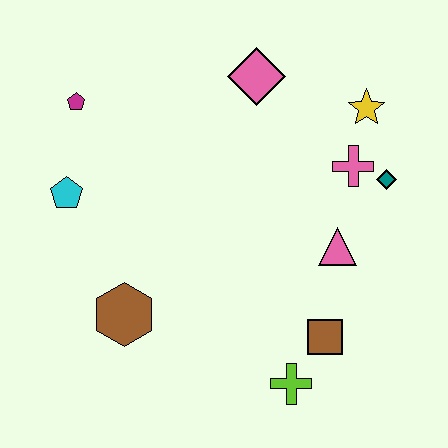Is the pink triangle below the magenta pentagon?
Yes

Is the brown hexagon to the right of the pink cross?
No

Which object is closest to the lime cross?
The brown square is closest to the lime cross.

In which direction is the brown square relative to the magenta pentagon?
The brown square is to the right of the magenta pentagon.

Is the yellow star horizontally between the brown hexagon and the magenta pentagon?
No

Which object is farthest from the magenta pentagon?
The lime cross is farthest from the magenta pentagon.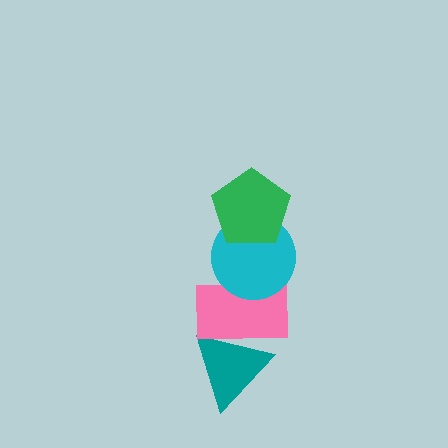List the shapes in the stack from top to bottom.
From top to bottom: the green pentagon, the cyan circle, the pink rectangle, the teal triangle.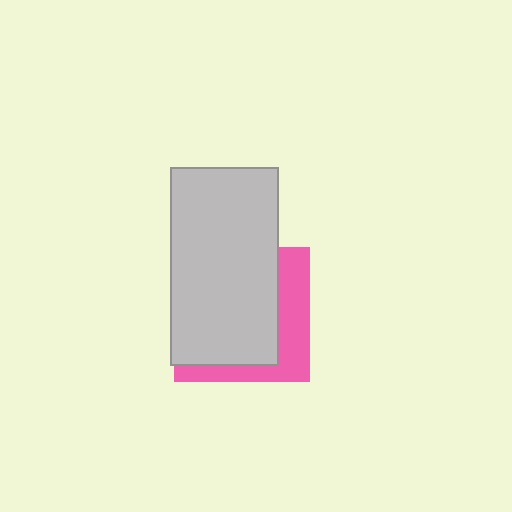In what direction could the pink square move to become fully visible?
The pink square could move toward the lower-right. That would shift it out from behind the light gray rectangle entirely.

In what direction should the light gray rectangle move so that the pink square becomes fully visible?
The light gray rectangle should move toward the upper-left. That is the shortest direction to clear the overlap and leave the pink square fully visible.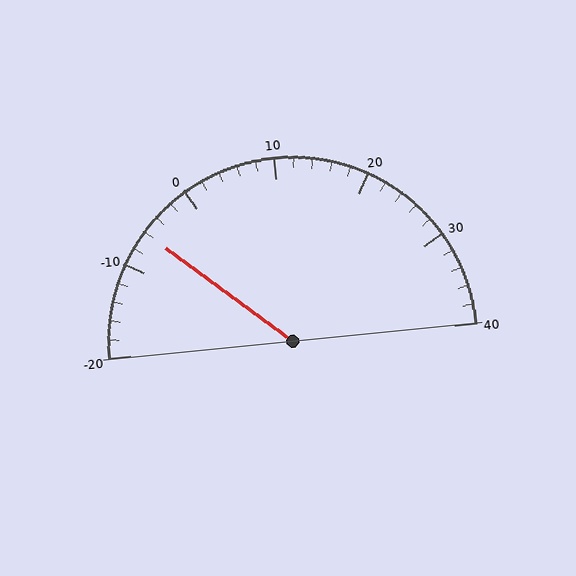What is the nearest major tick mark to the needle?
The nearest major tick mark is -10.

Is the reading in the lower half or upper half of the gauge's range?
The reading is in the lower half of the range (-20 to 40).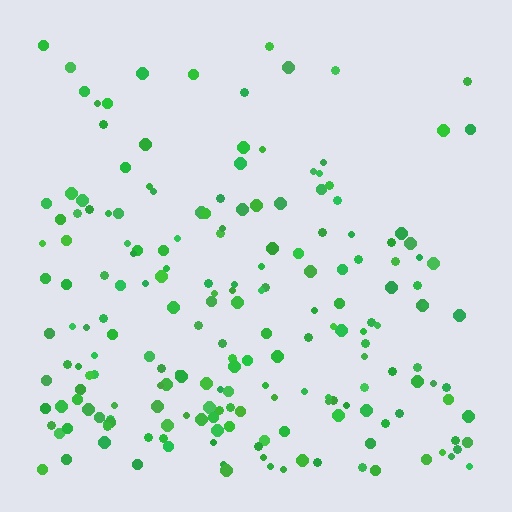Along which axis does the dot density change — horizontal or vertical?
Vertical.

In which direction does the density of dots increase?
From top to bottom, with the bottom side densest.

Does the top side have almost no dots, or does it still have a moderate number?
Still a moderate number, just noticeably fewer than the bottom.